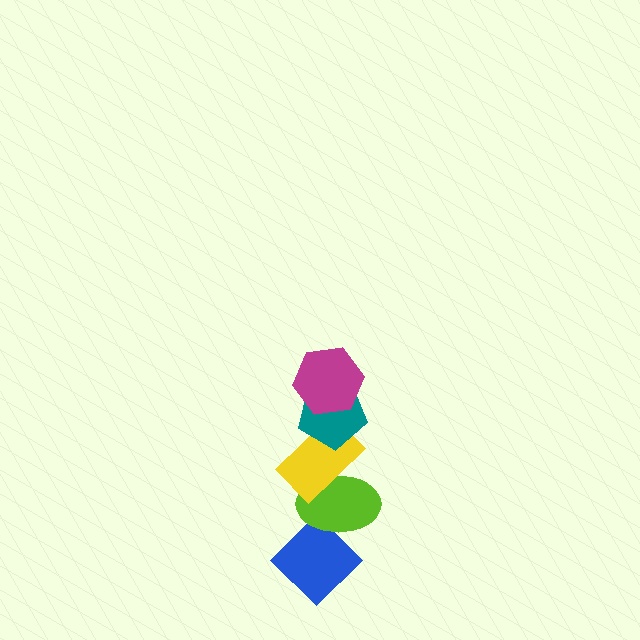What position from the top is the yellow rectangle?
The yellow rectangle is 3rd from the top.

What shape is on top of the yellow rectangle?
The teal pentagon is on top of the yellow rectangle.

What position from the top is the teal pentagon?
The teal pentagon is 2nd from the top.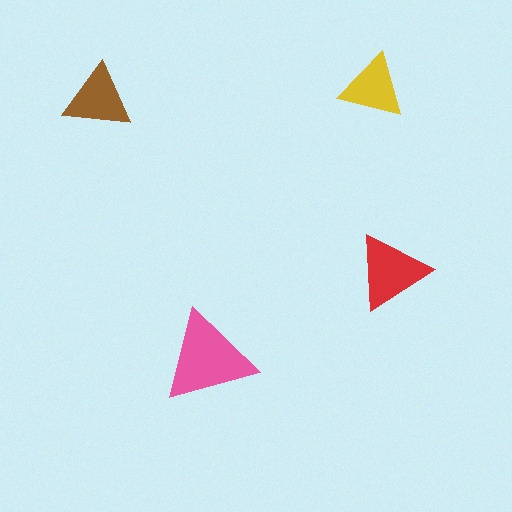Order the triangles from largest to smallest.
the pink one, the red one, the brown one, the yellow one.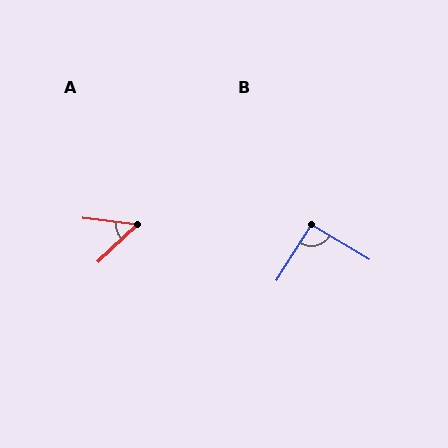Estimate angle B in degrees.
Approximately 91 degrees.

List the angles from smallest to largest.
A (51°), B (91°).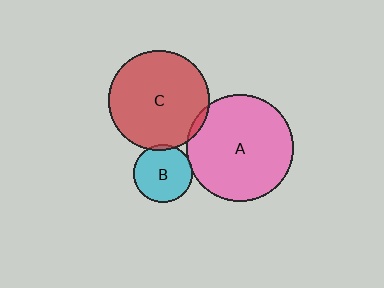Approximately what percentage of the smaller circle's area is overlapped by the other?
Approximately 5%.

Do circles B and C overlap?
Yes.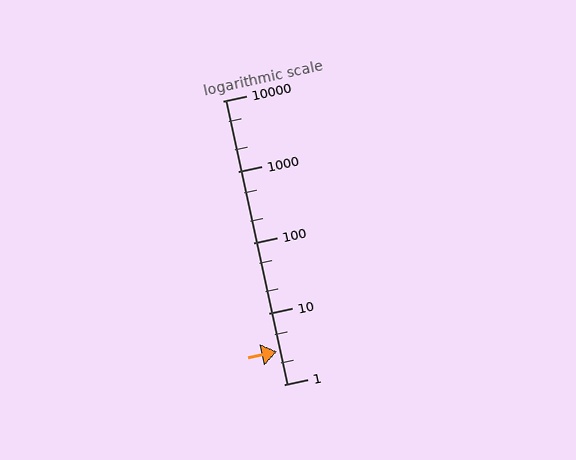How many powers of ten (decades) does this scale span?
The scale spans 4 decades, from 1 to 10000.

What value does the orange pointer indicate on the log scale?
The pointer indicates approximately 2.9.